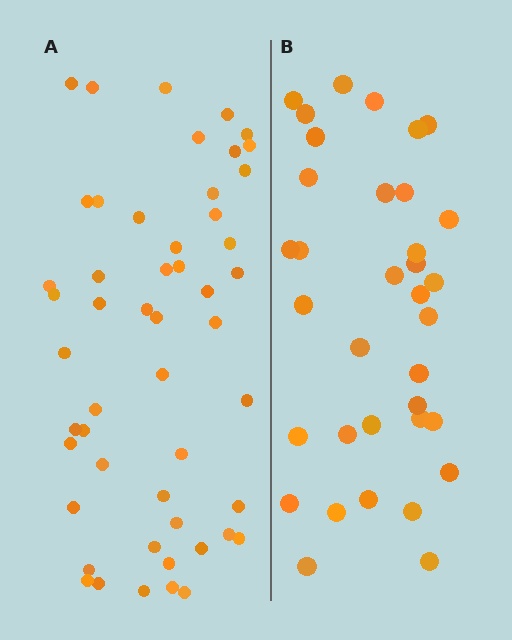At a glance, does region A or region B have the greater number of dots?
Region A (the left region) has more dots.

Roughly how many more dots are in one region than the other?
Region A has approximately 15 more dots than region B.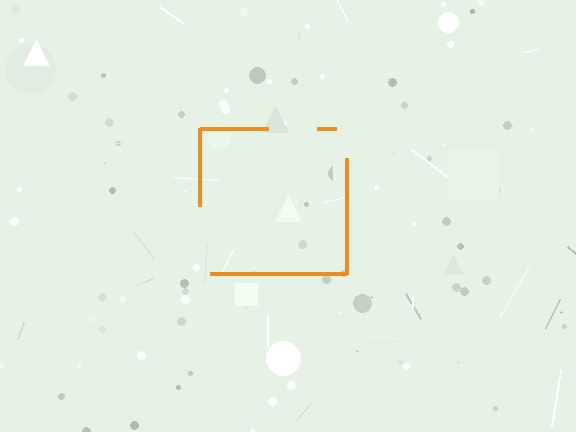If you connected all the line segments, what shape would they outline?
They would outline a square.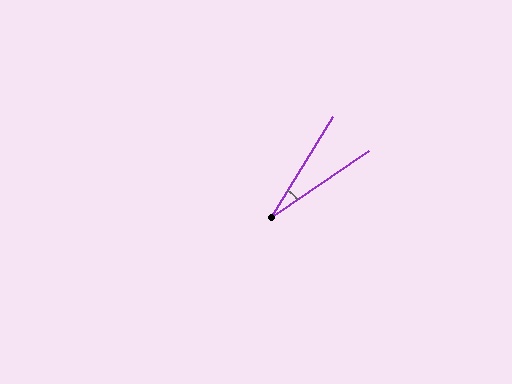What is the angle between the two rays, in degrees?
Approximately 24 degrees.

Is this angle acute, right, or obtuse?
It is acute.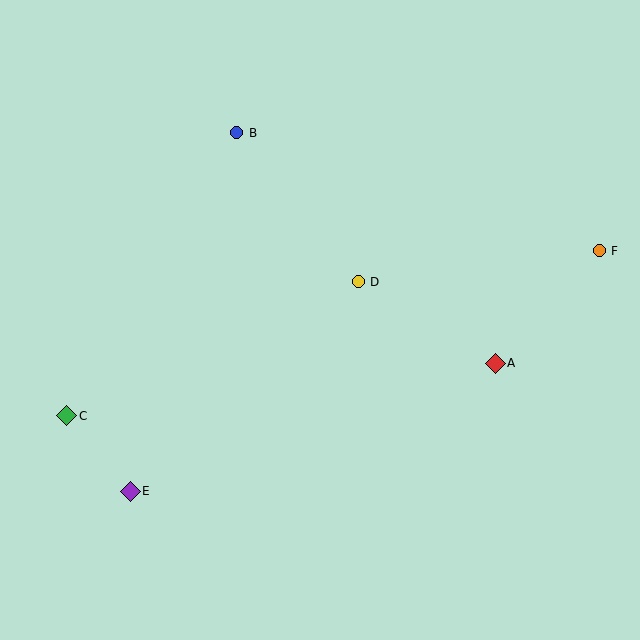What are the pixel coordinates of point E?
Point E is at (130, 491).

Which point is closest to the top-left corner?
Point B is closest to the top-left corner.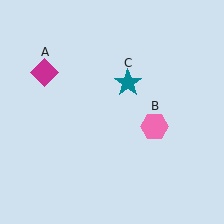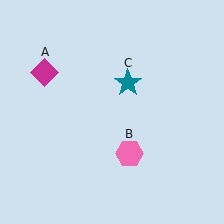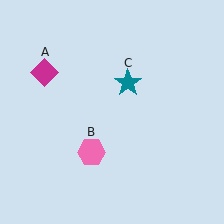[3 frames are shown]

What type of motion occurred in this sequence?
The pink hexagon (object B) rotated clockwise around the center of the scene.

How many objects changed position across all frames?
1 object changed position: pink hexagon (object B).